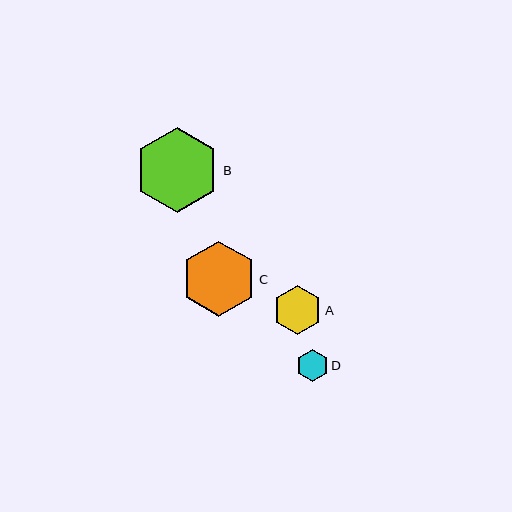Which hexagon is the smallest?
Hexagon D is the smallest with a size of approximately 32 pixels.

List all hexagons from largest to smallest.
From largest to smallest: B, C, A, D.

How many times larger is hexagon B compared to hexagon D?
Hexagon B is approximately 2.6 times the size of hexagon D.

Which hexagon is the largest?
Hexagon B is the largest with a size of approximately 85 pixels.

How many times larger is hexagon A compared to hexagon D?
Hexagon A is approximately 1.5 times the size of hexagon D.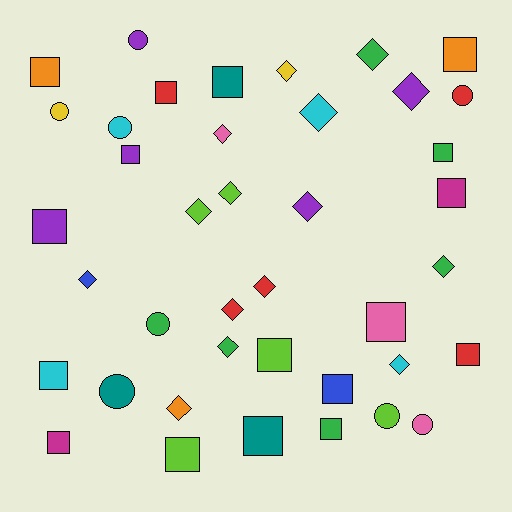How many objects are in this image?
There are 40 objects.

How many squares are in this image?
There are 17 squares.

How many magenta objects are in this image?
There are 2 magenta objects.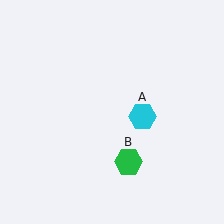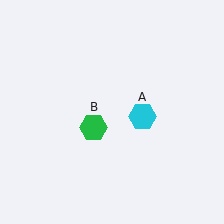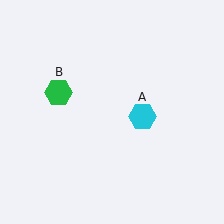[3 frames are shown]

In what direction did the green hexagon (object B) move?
The green hexagon (object B) moved up and to the left.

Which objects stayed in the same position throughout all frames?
Cyan hexagon (object A) remained stationary.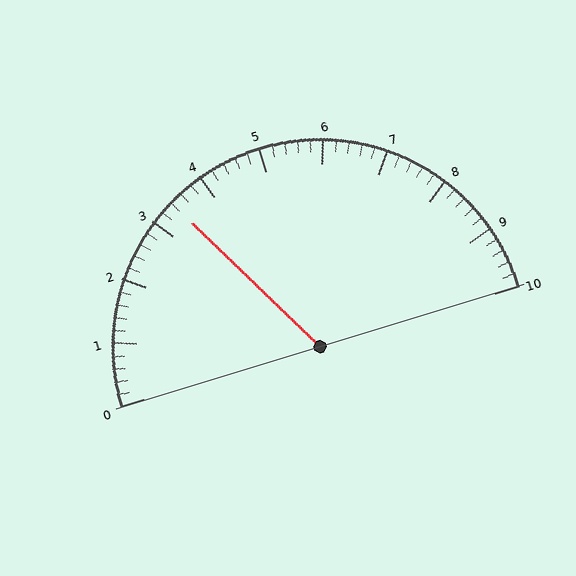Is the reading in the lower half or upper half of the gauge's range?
The reading is in the lower half of the range (0 to 10).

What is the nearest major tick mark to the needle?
The nearest major tick mark is 3.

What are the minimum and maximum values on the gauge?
The gauge ranges from 0 to 10.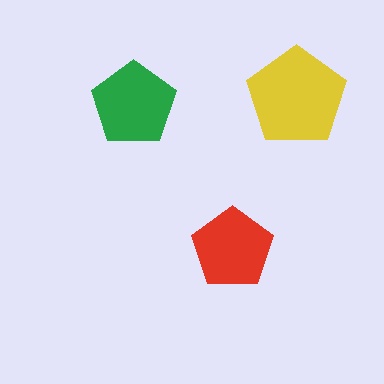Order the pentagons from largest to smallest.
the yellow one, the green one, the red one.